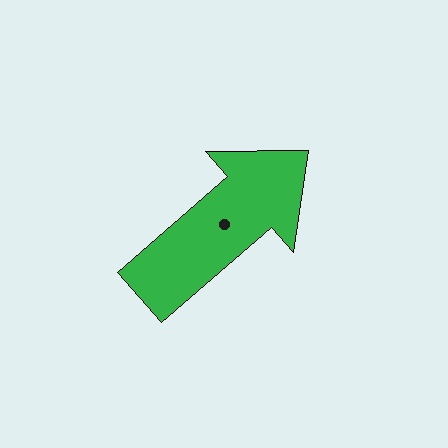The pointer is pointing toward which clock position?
Roughly 2 o'clock.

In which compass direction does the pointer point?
Northeast.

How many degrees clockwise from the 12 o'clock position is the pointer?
Approximately 49 degrees.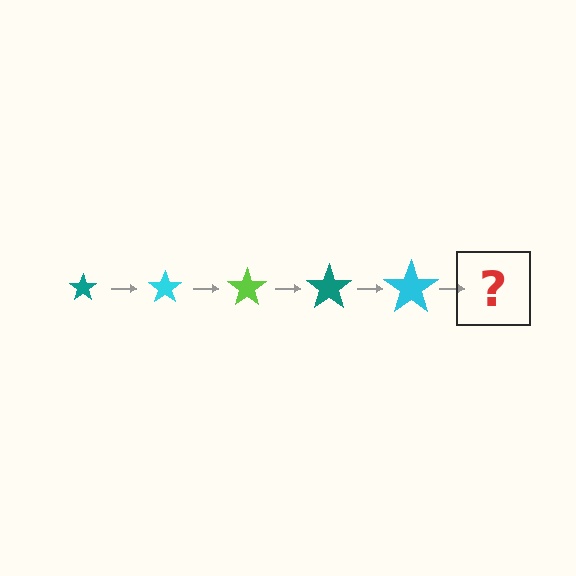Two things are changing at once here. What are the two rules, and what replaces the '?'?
The two rules are that the star grows larger each step and the color cycles through teal, cyan, and lime. The '?' should be a lime star, larger than the previous one.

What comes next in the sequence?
The next element should be a lime star, larger than the previous one.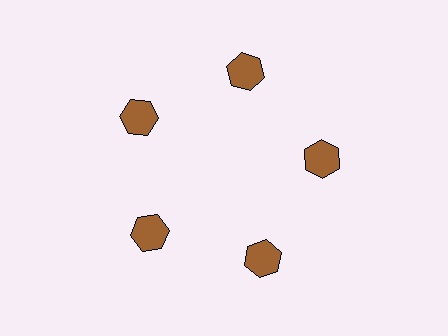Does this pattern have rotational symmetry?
Yes, this pattern has 5-fold rotational symmetry. It looks the same after rotating 72 degrees around the center.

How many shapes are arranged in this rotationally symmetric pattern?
There are 5 shapes, arranged in 5 groups of 1.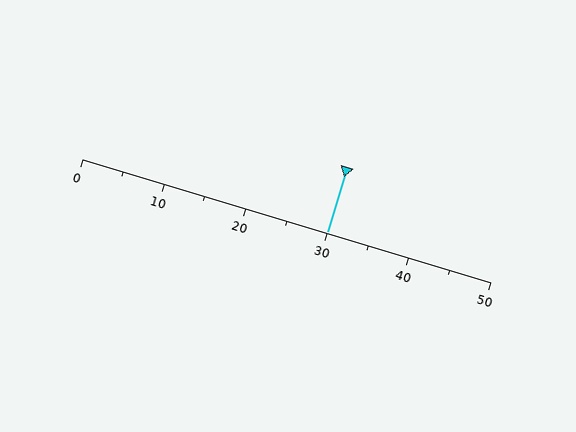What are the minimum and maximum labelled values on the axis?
The axis runs from 0 to 50.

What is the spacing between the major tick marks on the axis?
The major ticks are spaced 10 apart.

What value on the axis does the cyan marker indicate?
The marker indicates approximately 30.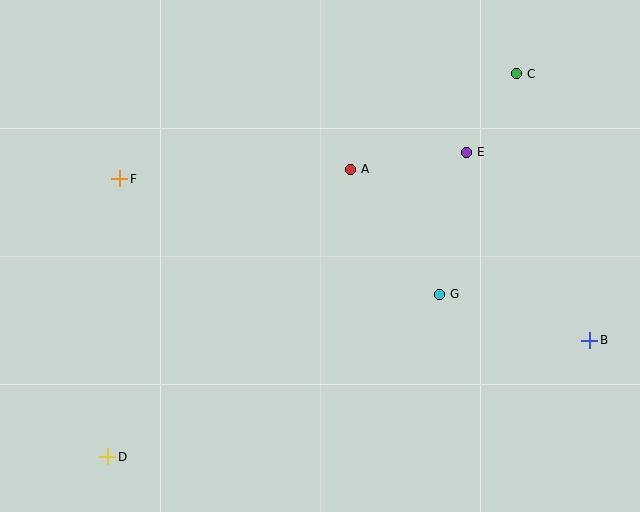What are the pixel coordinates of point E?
Point E is at (467, 152).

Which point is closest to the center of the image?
Point A at (351, 169) is closest to the center.